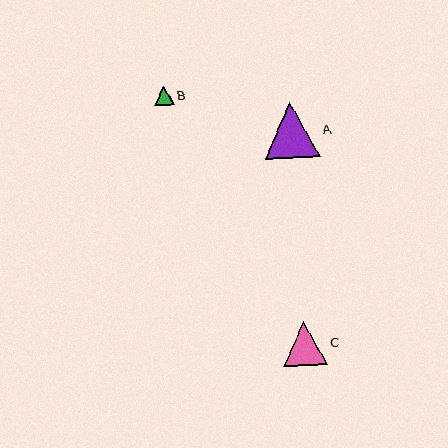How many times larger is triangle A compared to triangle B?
Triangle A is approximately 2.9 times the size of triangle B.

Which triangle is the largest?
Triangle A is the largest with a size of approximately 56 pixels.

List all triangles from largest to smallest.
From largest to smallest: A, C, B.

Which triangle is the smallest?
Triangle B is the smallest with a size of approximately 19 pixels.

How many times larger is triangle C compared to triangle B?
Triangle C is approximately 2.3 times the size of triangle B.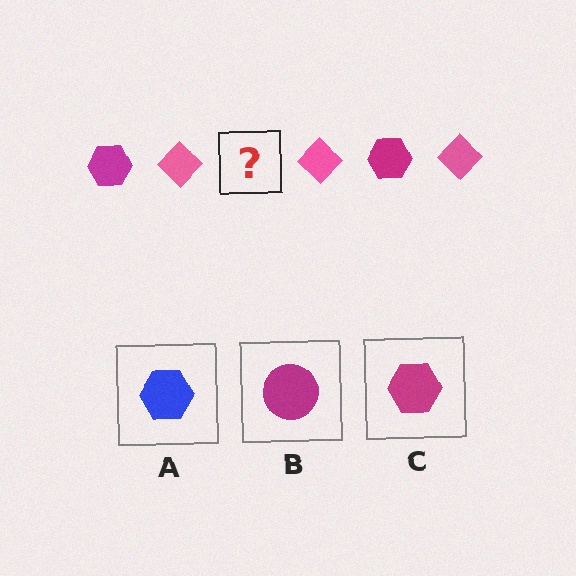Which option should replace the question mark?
Option C.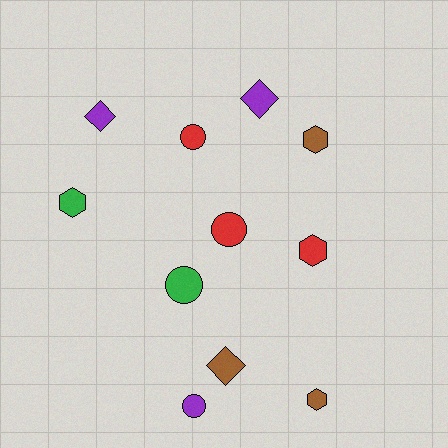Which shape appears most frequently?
Hexagon, with 4 objects.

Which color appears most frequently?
Purple, with 3 objects.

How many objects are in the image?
There are 11 objects.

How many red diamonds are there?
There are no red diamonds.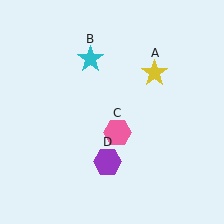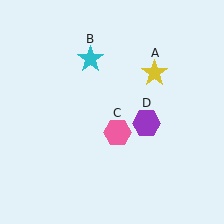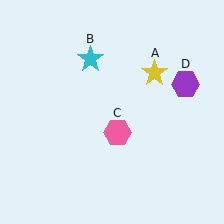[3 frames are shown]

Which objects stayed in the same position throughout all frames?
Yellow star (object A) and cyan star (object B) and pink hexagon (object C) remained stationary.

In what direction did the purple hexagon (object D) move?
The purple hexagon (object D) moved up and to the right.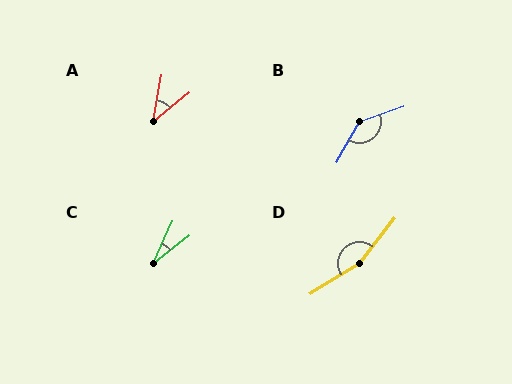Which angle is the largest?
D, at approximately 160 degrees.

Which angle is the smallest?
C, at approximately 28 degrees.